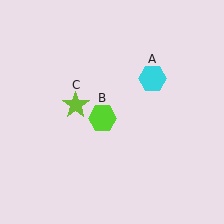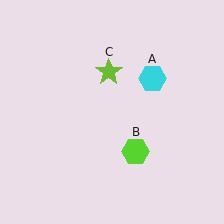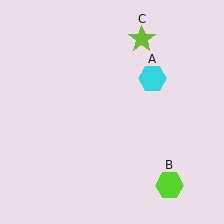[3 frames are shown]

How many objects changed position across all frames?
2 objects changed position: lime hexagon (object B), lime star (object C).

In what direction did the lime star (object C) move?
The lime star (object C) moved up and to the right.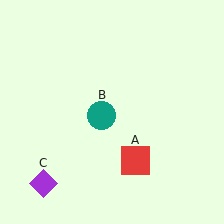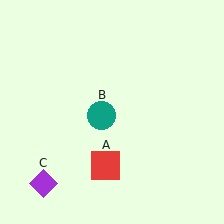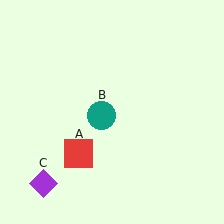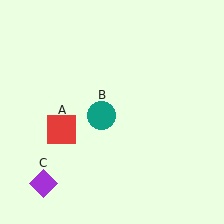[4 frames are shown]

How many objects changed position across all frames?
1 object changed position: red square (object A).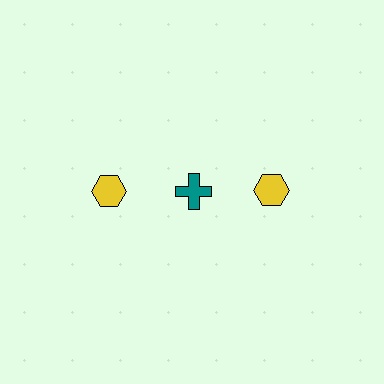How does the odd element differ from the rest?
It differs in both color (teal instead of yellow) and shape (cross instead of hexagon).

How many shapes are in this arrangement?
There are 3 shapes arranged in a grid pattern.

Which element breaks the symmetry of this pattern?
The teal cross in the top row, second from left column breaks the symmetry. All other shapes are yellow hexagons.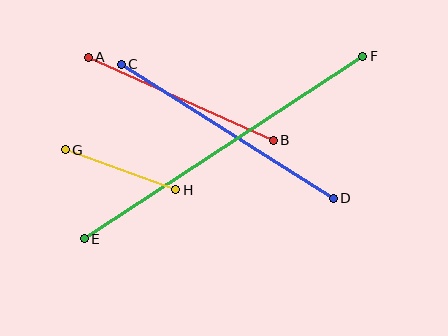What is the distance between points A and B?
The distance is approximately 203 pixels.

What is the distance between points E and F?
The distance is approximately 333 pixels.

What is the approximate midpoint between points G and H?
The midpoint is at approximately (120, 170) pixels.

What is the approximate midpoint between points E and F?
The midpoint is at approximately (223, 147) pixels.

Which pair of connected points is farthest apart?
Points E and F are farthest apart.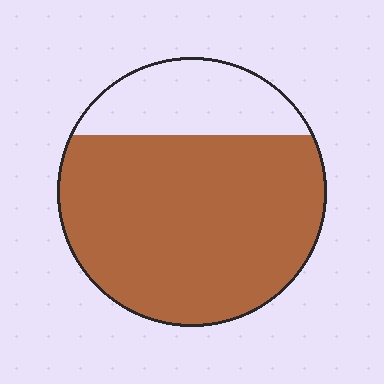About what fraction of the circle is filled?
About three quarters (3/4).